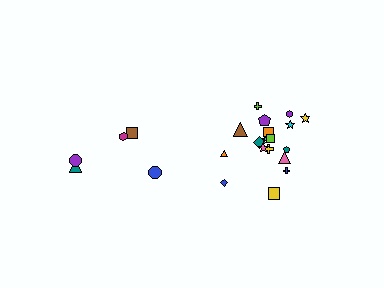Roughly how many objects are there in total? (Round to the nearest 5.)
Roughly 25 objects in total.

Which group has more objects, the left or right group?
The right group.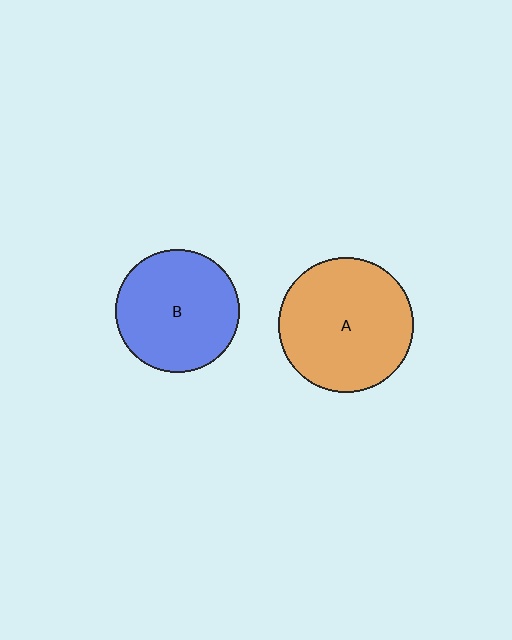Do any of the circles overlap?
No, none of the circles overlap.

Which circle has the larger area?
Circle A (orange).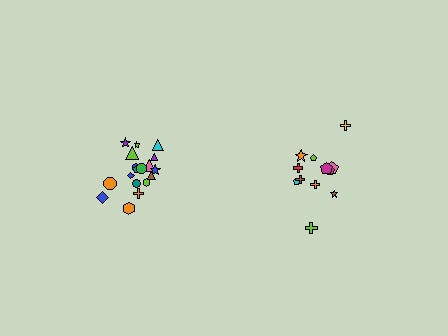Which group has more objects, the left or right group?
The left group.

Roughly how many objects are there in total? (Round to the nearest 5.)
Roughly 30 objects in total.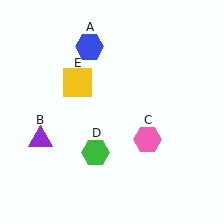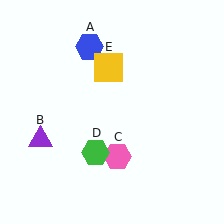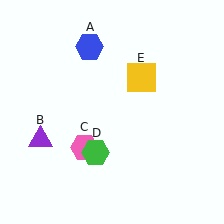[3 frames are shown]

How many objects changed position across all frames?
2 objects changed position: pink hexagon (object C), yellow square (object E).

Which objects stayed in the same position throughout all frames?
Blue hexagon (object A) and purple triangle (object B) and green hexagon (object D) remained stationary.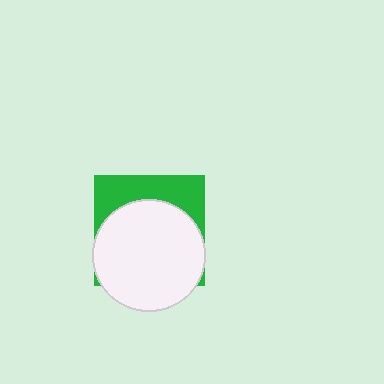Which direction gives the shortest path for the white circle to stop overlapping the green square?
Moving down gives the shortest separation.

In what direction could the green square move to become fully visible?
The green square could move up. That would shift it out from behind the white circle entirely.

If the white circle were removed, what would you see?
You would see the complete green square.